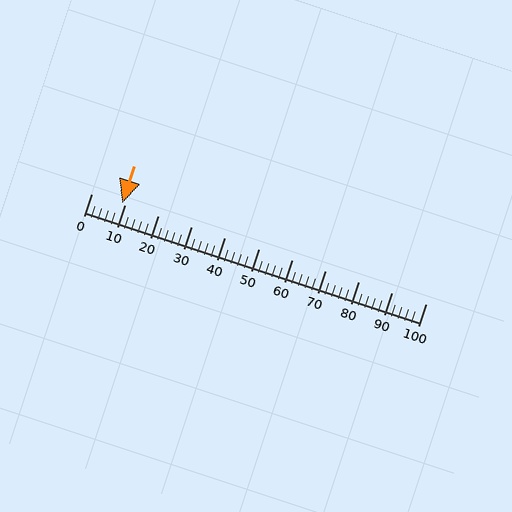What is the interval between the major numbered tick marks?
The major tick marks are spaced 10 units apart.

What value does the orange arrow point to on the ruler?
The orange arrow points to approximately 9.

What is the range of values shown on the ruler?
The ruler shows values from 0 to 100.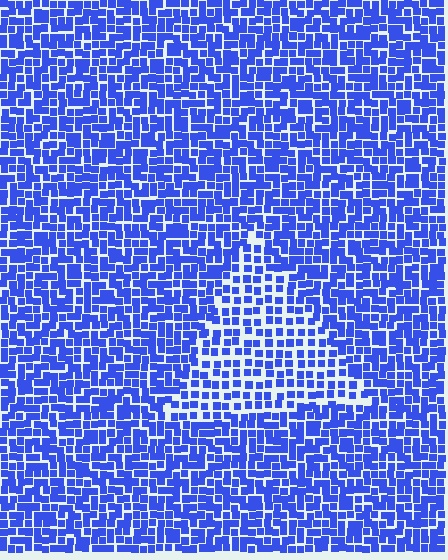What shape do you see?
I see a triangle.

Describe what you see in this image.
The image contains small blue elements arranged at two different densities. A triangle-shaped region is visible where the elements are less densely packed than the surrounding area.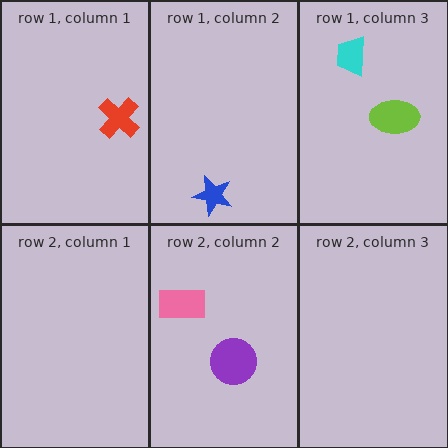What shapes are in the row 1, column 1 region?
The red cross.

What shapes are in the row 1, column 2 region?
The blue star.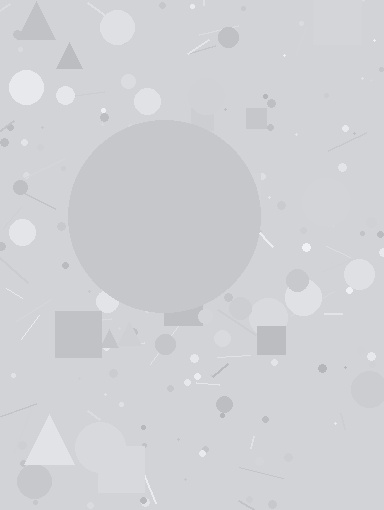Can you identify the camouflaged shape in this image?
The camouflaged shape is a circle.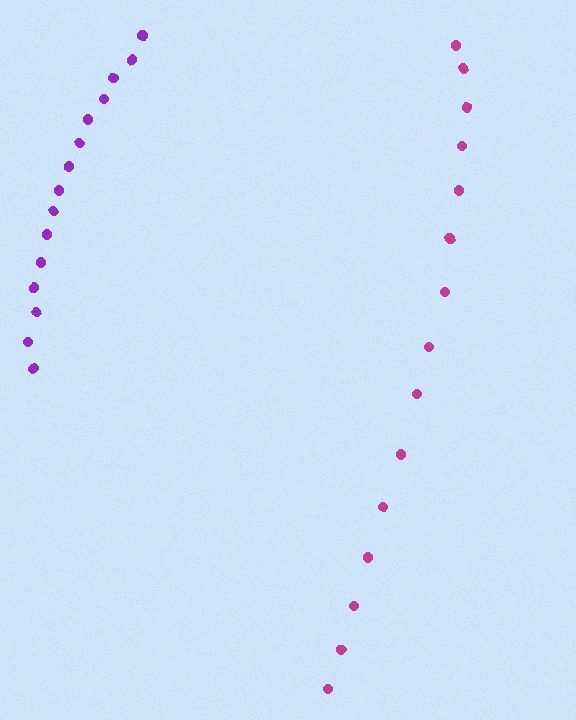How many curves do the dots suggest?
There are 2 distinct paths.